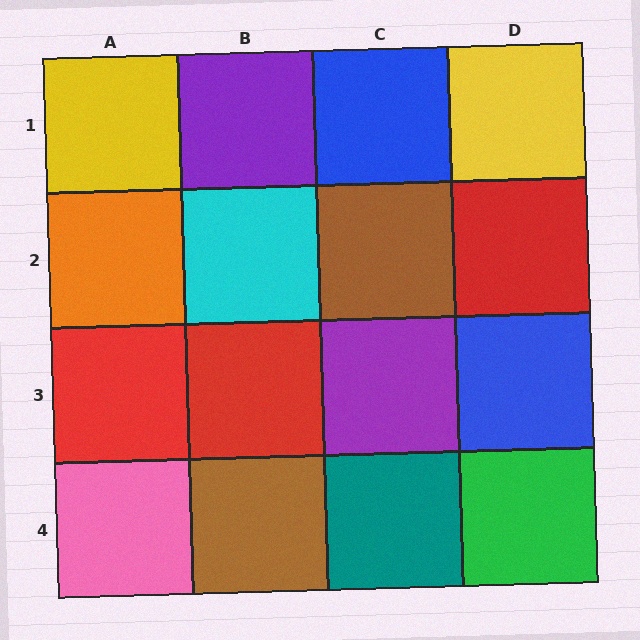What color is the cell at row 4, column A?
Pink.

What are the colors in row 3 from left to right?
Red, red, purple, blue.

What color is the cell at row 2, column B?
Cyan.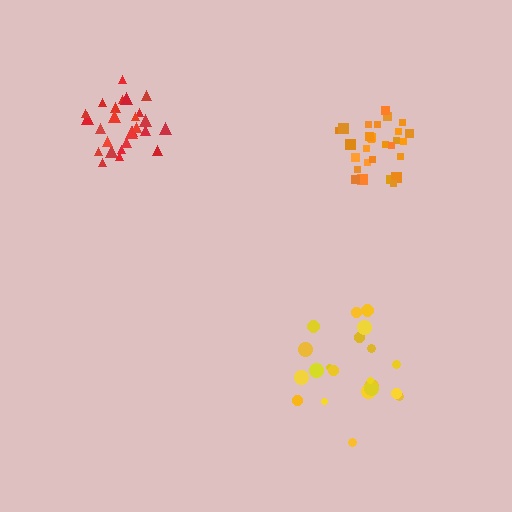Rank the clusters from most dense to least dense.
red, orange, yellow.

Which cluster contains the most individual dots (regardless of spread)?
Orange (29).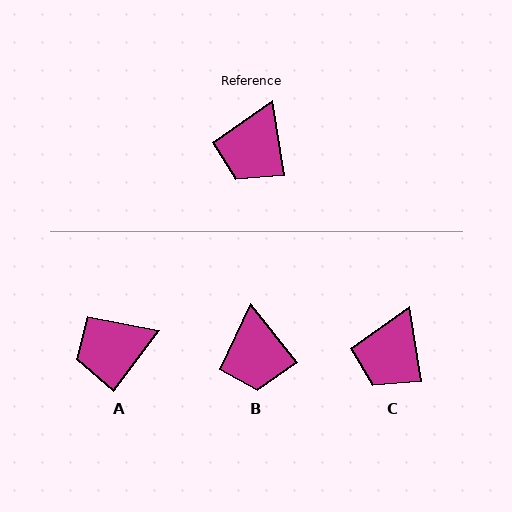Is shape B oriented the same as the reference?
No, it is off by about 30 degrees.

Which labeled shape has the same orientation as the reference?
C.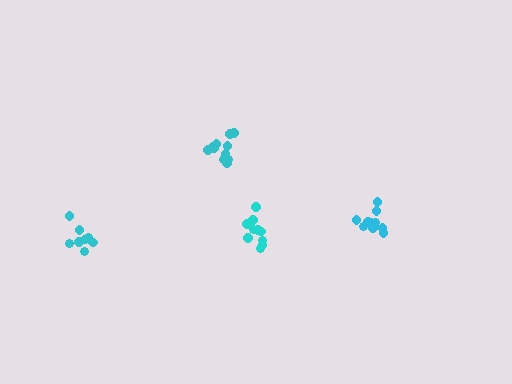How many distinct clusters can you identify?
There are 4 distinct clusters.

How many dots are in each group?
Group 1: 10 dots, Group 2: 10 dots, Group 3: 11 dots, Group 4: 8 dots (39 total).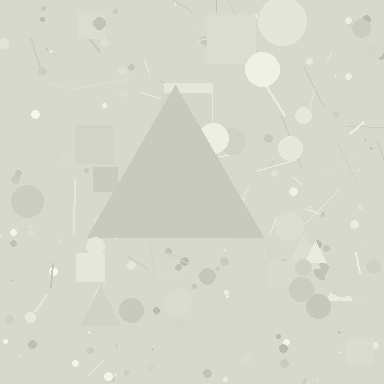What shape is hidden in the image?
A triangle is hidden in the image.